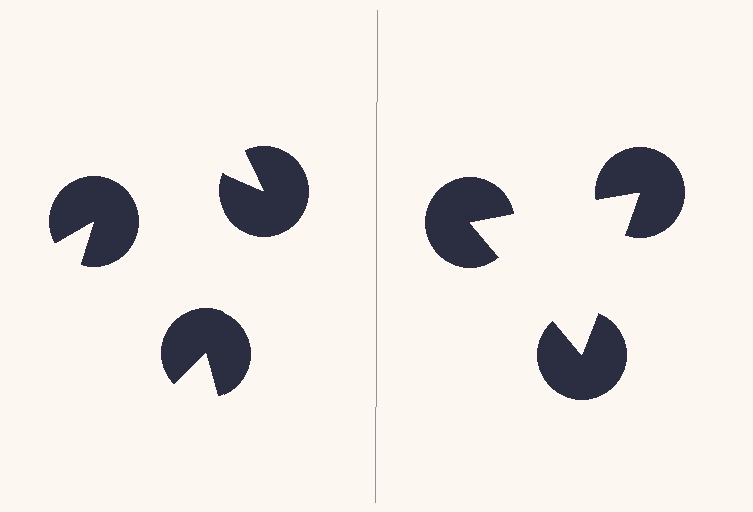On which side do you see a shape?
An illusory triangle appears on the right side. On the left side the wedge cuts are rotated, so no coherent shape forms.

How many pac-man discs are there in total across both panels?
6 — 3 on each side.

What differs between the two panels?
The pac-man discs are positioned identically on both sides; only the wedge orientations differ. On the right they align to a triangle; on the left they are misaligned.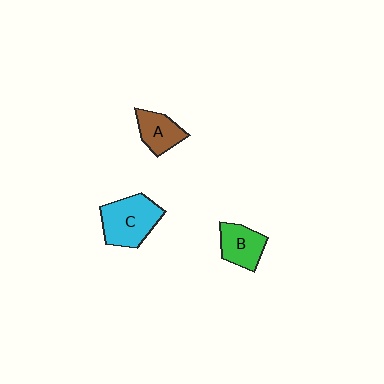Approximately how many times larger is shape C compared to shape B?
Approximately 1.5 times.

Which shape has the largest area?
Shape C (cyan).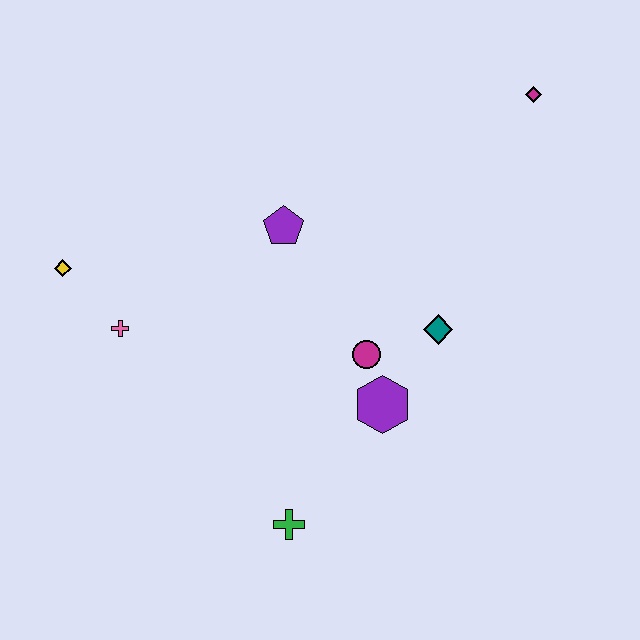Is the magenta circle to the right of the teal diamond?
No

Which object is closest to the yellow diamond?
The pink cross is closest to the yellow diamond.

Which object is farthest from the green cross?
The magenta diamond is farthest from the green cross.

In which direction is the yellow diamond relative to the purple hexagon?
The yellow diamond is to the left of the purple hexagon.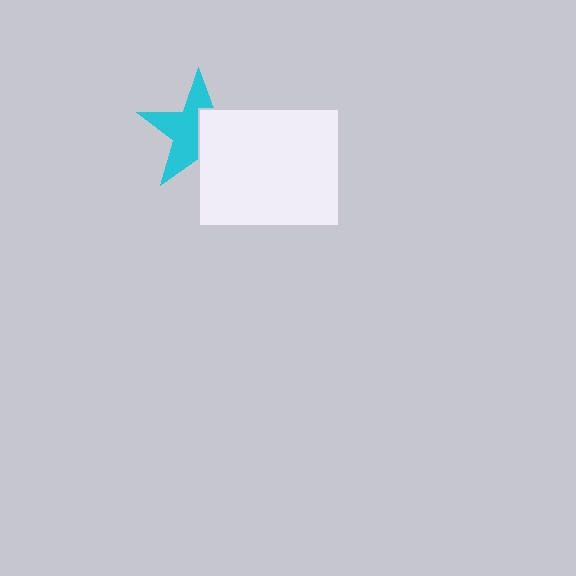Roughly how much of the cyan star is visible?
About half of it is visible (roughly 55%).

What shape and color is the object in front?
The object in front is a white rectangle.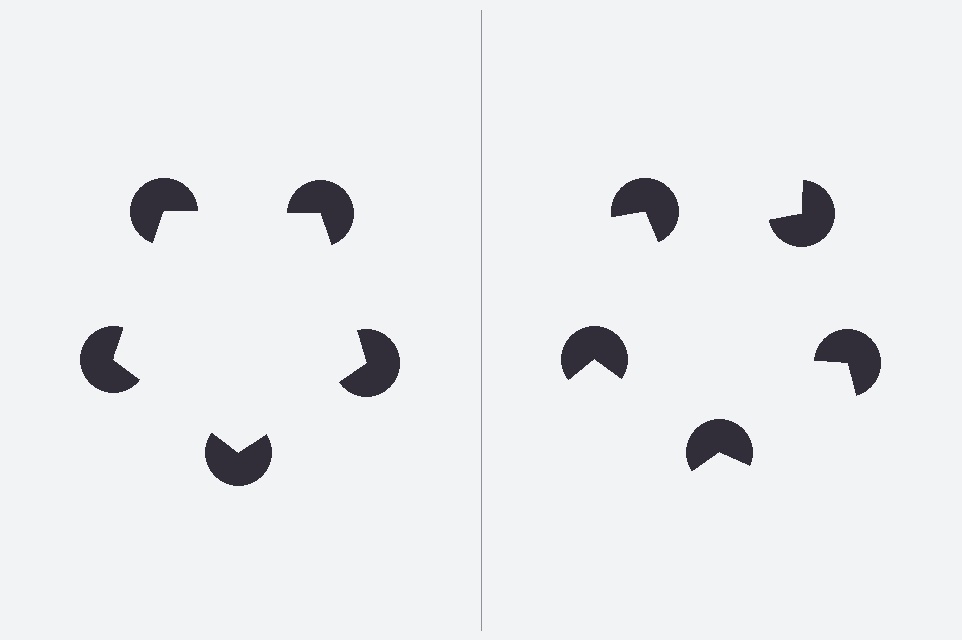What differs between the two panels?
The pac-man discs are positioned identically on both sides; only the wedge orientations differ. On the left they align to a pentagon; on the right they are misaligned.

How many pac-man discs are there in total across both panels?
10 — 5 on each side.